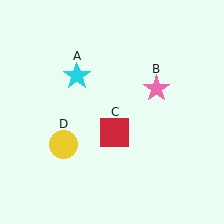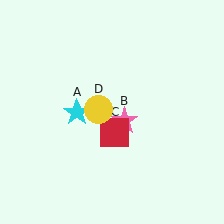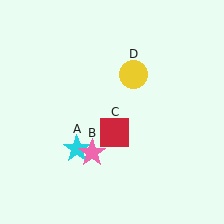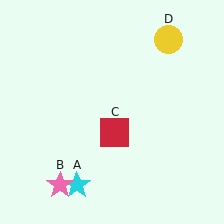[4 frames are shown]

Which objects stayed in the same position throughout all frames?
Red square (object C) remained stationary.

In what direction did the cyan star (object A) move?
The cyan star (object A) moved down.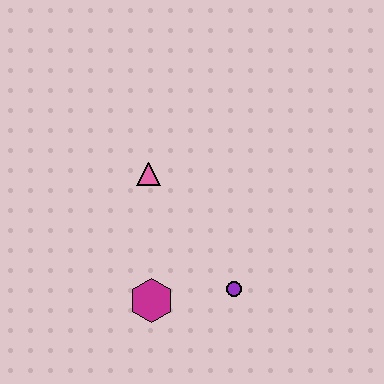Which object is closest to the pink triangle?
The magenta hexagon is closest to the pink triangle.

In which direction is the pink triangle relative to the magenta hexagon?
The pink triangle is above the magenta hexagon.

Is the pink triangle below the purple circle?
No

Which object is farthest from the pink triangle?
The purple circle is farthest from the pink triangle.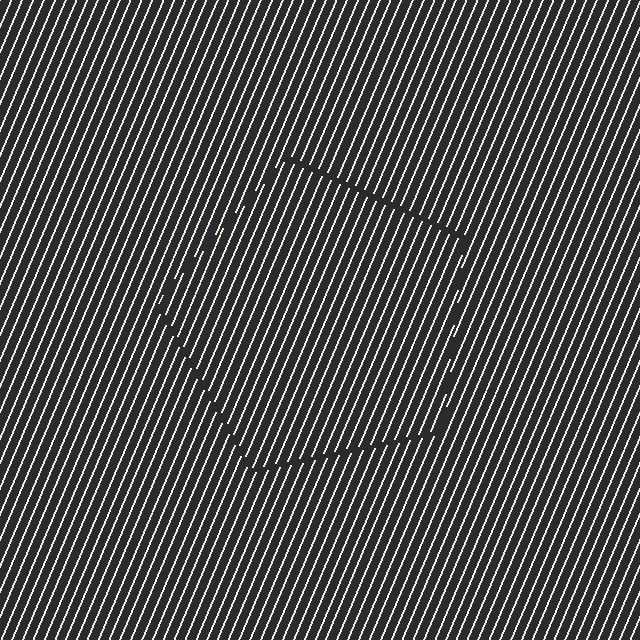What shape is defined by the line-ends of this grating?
An illusory pentagon. The interior of the shape contains the same grating, shifted by half a period — the contour is defined by the phase discontinuity where line-ends from the inner and outer gratings abut.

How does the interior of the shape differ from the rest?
The interior of the shape contains the same grating, shifted by half a period — the contour is defined by the phase discontinuity where line-ends from the inner and outer gratings abut.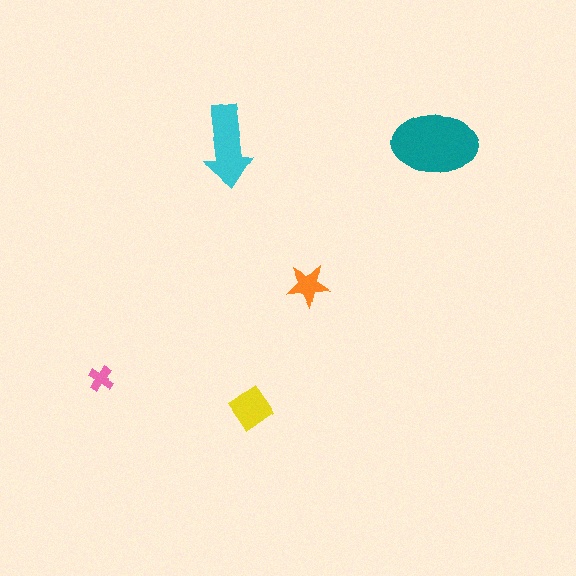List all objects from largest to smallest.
The teal ellipse, the cyan arrow, the yellow diamond, the orange star, the pink cross.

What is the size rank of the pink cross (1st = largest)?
5th.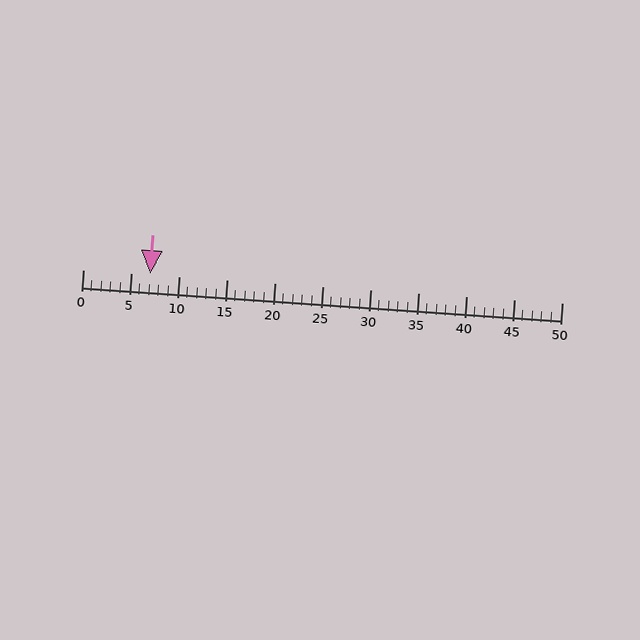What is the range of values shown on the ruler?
The ruler shows values from 0 to 50.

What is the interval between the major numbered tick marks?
The major tick marks are spaced 5 units apart.